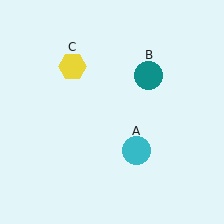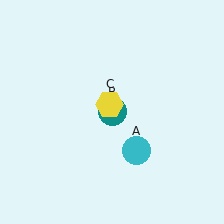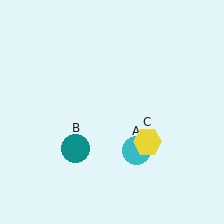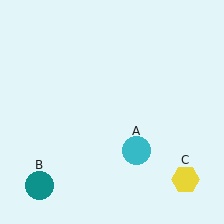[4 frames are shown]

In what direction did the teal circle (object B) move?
The teal circle (object B) moved down and to the left.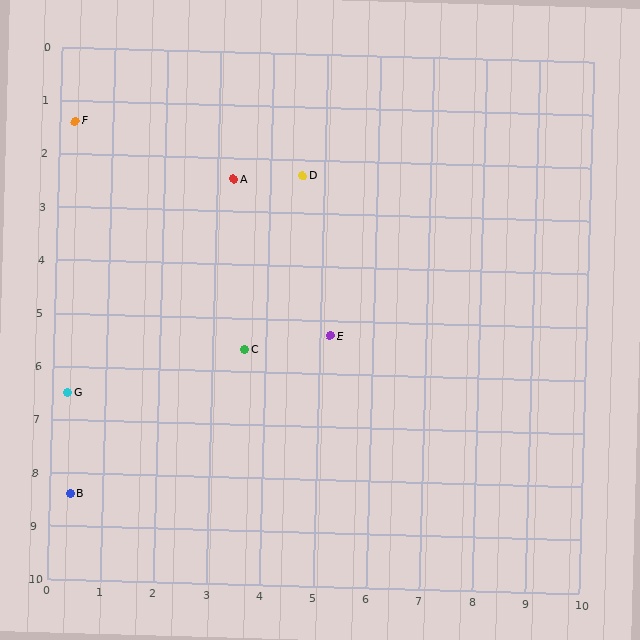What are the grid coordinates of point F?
Point F is at approximately (0.3, 1.4).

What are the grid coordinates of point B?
Point B is at approximately (0.4, 8.4).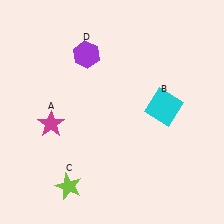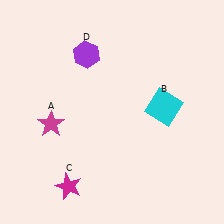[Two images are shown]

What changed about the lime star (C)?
In Image 1, C is lime. In Image 2, it changed to magenta.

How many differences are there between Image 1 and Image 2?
There is 1 difference between the two images.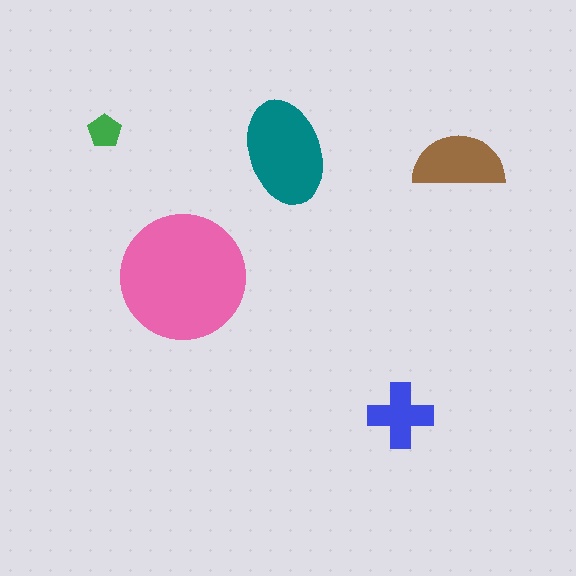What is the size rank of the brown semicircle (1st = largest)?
3rd.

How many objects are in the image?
There are 5 objects in the image.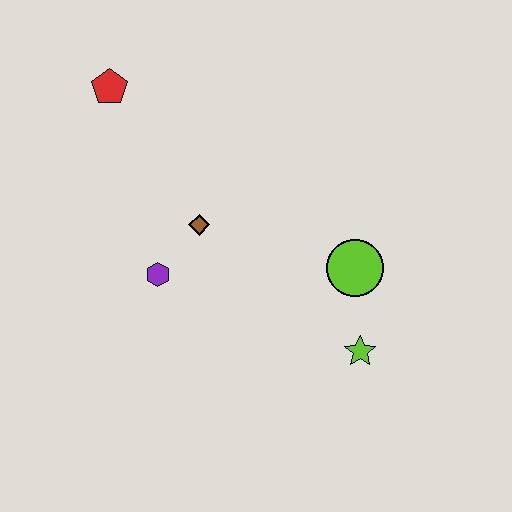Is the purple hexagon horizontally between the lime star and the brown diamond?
No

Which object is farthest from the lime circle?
The red pentagon is farthest from the lime circle.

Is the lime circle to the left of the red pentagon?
No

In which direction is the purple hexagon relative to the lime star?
The purple hexagon is to the left of the lime star.